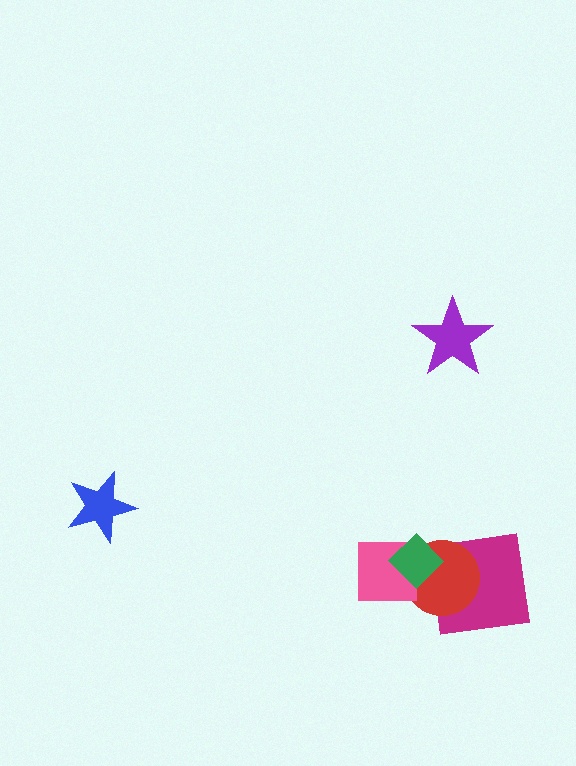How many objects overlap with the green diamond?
2 objects overlap with the green diamond.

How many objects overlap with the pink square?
2 objects overlap with the pink square.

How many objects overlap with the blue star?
0 objects overlap with the blue star.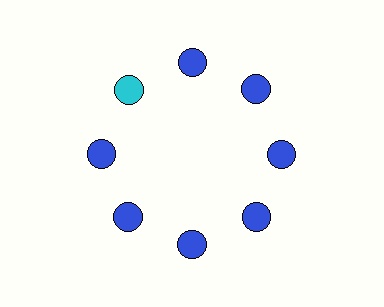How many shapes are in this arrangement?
There are 8 shapes arranged in a ring pattern.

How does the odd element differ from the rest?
It has a different color: cyan instead of blue.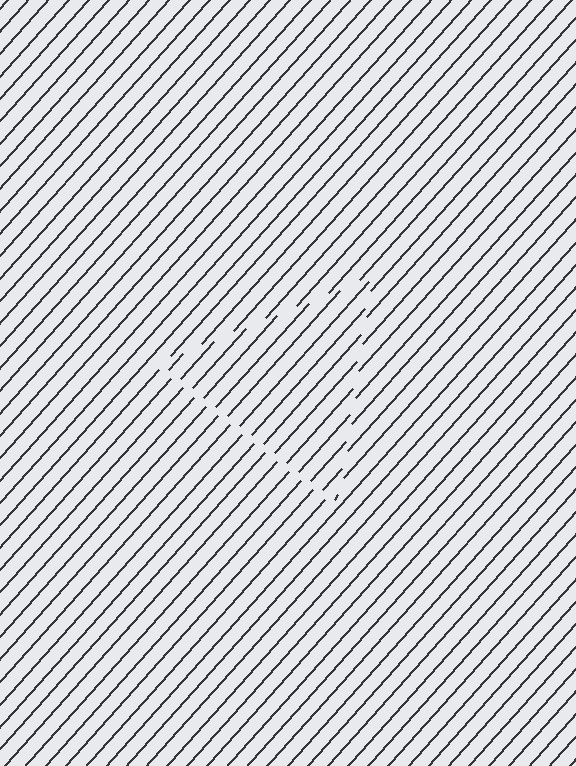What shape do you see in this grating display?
An illusory triangle. The interior of the shape contains the same grating, shifted by half a period — the contour is defined by the phase discontinuity where line-ends from the inner and outer gratings abut.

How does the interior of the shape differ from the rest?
The interior of the shape contains the same grating, shifted by half a period — the contour is defined by the phase discontinuity where line-ends from the inner and outer gratings abut.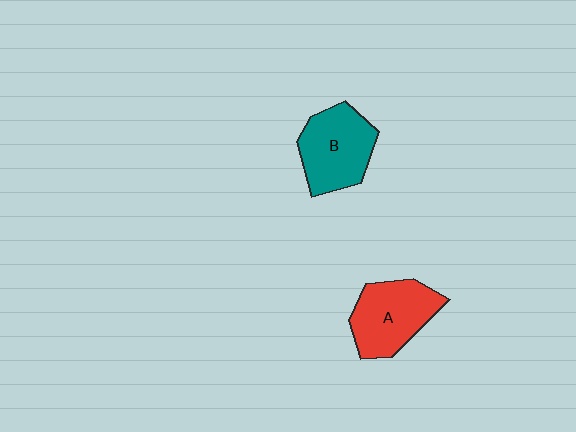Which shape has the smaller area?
Shape A (red).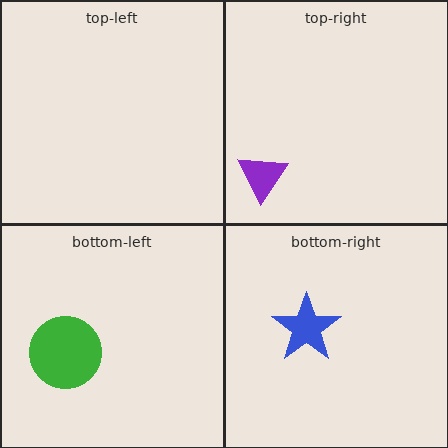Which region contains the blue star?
The bottom-right region.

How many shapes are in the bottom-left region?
1.